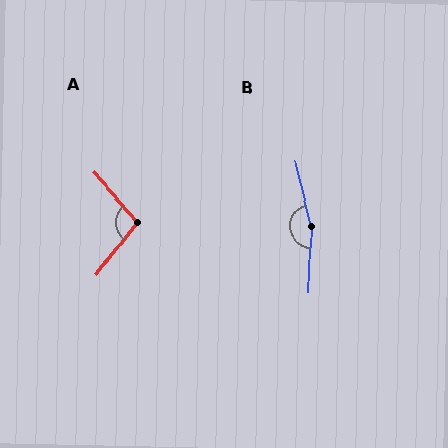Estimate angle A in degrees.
Approximately 101 degrees.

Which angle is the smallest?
A, at approximately 101 degrees.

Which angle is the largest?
B, at approximately 163 degrees.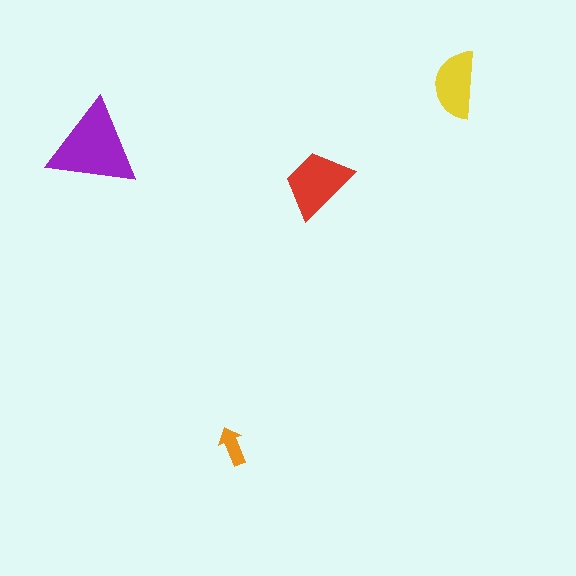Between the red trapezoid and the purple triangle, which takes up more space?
The purple triangle.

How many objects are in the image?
There are 4 objects in the image.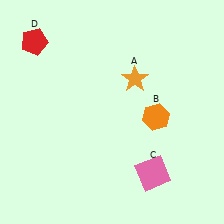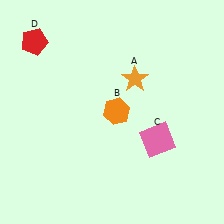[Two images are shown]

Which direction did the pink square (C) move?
The pink square (C) moved up.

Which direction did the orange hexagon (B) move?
The orange hexagon (B) moved left.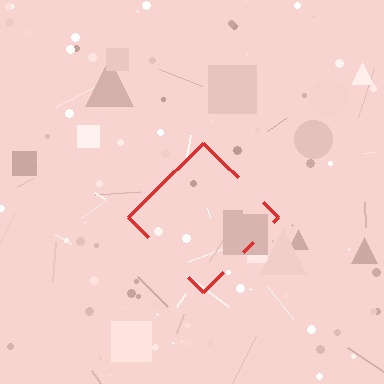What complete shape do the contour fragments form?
The contour fragments form a diamond.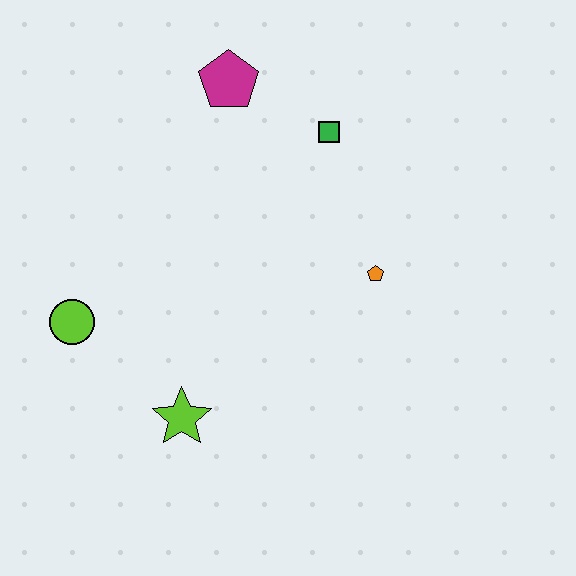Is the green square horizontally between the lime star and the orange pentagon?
Yes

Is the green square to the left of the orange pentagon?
Yes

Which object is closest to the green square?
The magenta pentagon is closest to the green square.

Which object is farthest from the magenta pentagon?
The lime star is farthest from the magenta pentagon.